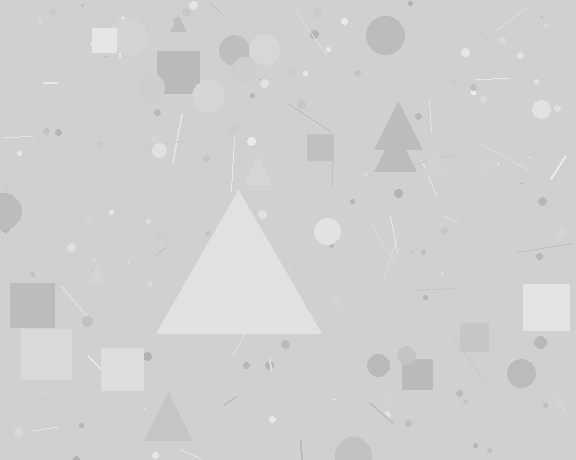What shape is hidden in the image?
A triangle is hidden in the image.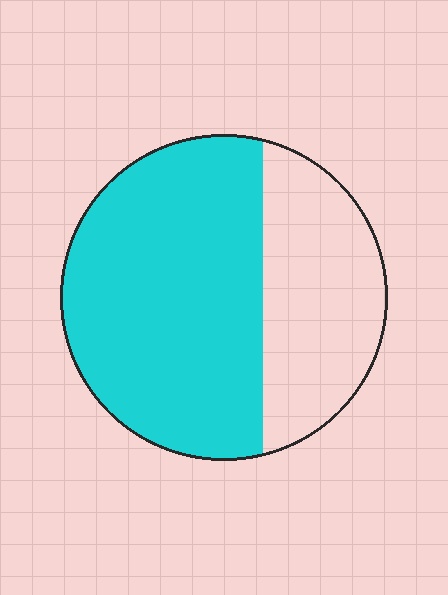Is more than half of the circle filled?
Yes.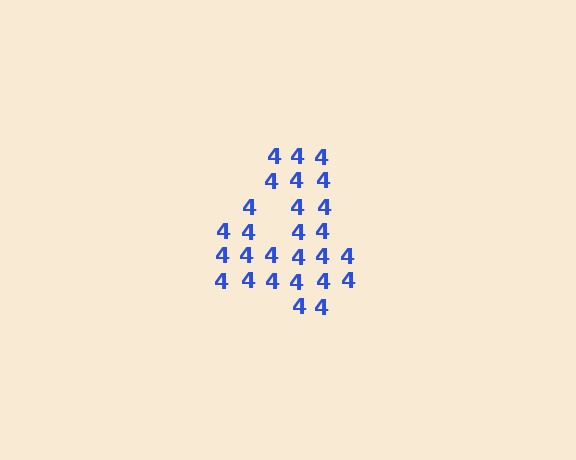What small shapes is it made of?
It is made of small digit 4's.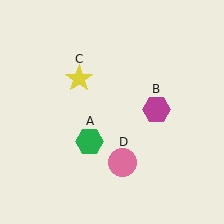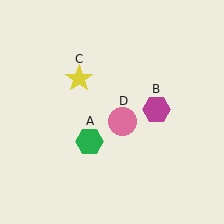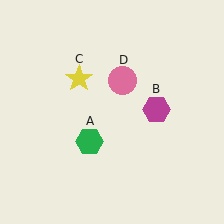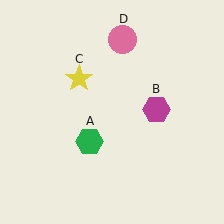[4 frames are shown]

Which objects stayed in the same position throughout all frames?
Green hexagon (object A) and magenta hexagon (object B) and yellow star (object C) remained stationary.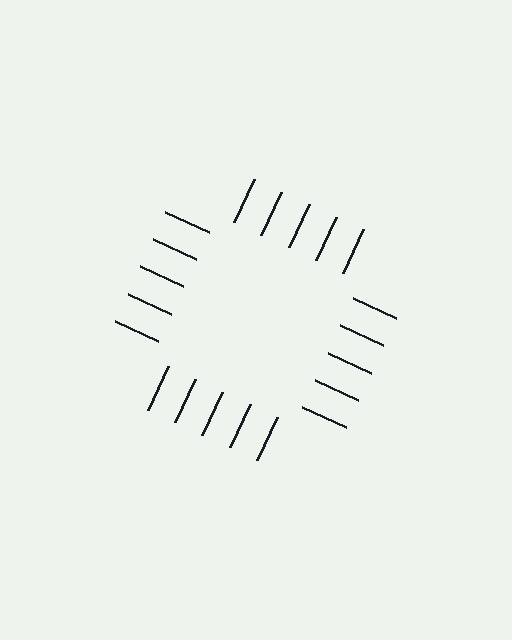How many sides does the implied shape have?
4 sides — the line-ends trace a square.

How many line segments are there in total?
20 — 5 along each of the 4 edges.